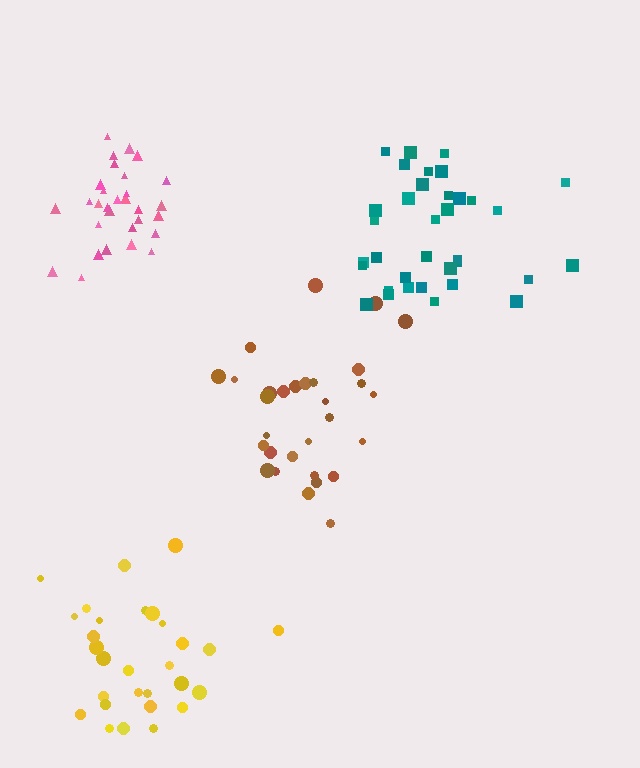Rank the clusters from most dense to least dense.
pink, teal, yellow, brown.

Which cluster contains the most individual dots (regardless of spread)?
Teal (35).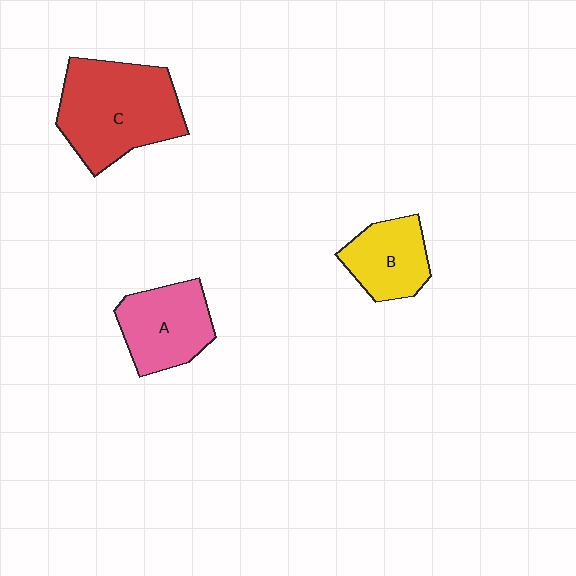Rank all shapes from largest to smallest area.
From largest to smallest: C (red), A (pink), B (yellow).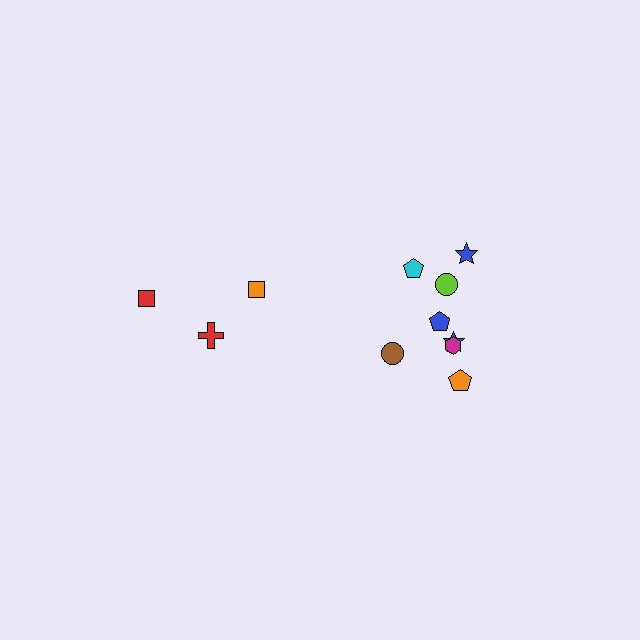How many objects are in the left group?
There are 3 objects.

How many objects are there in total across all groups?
There are 11 objects.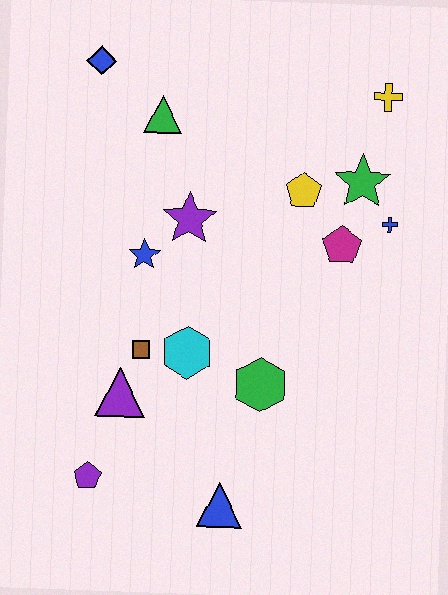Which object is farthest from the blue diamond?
The blue triangle is farthest from the blue diamond.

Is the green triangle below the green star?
No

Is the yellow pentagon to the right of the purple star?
Yes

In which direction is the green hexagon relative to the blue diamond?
The green hexagon is below the blue diamond.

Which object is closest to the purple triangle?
The brown square is closest to the purple triangle.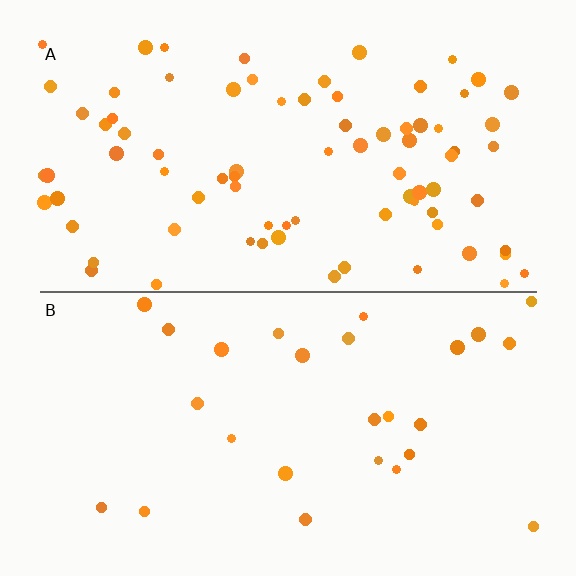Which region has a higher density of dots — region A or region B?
A (the top).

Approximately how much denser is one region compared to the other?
Approximately 3.0× — region A over region B.